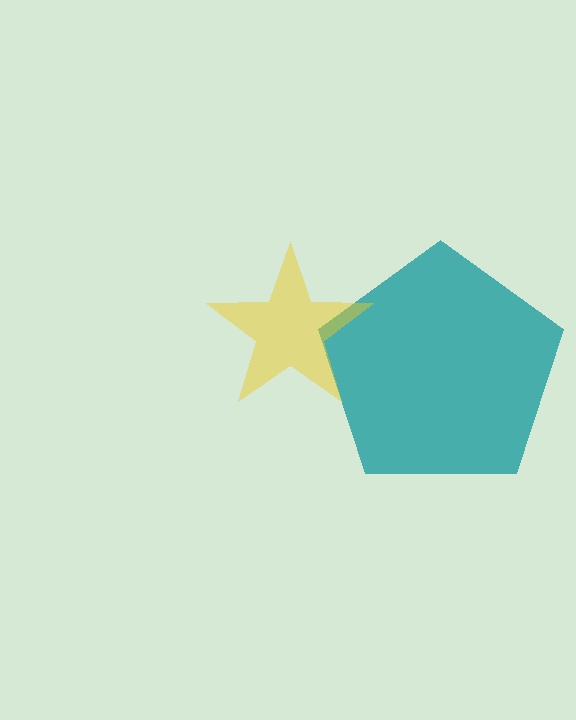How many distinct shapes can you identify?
There are 2 distinct shapes: a teal pentagon, a yellow star.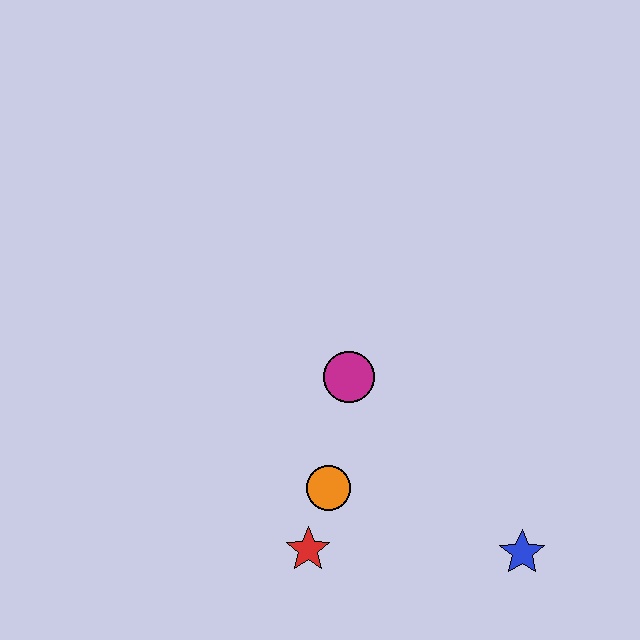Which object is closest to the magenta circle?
The orange circle is closest to the magenta circle.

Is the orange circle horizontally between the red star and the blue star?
Yes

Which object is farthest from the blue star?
The magenta circle is farthest from the blue star.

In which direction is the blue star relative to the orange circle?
The blue star is to the right of the orange circle.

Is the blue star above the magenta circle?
No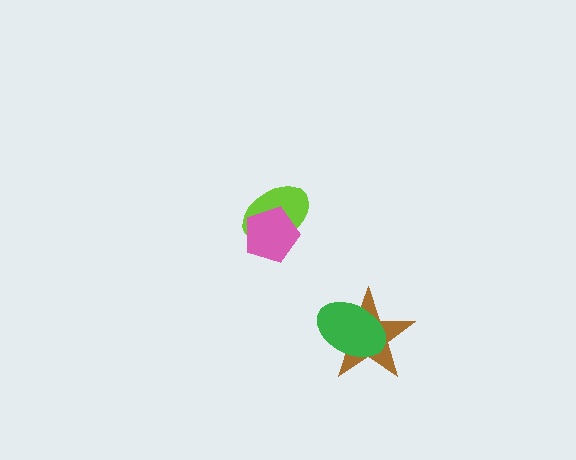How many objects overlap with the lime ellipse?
1 object overlaps with the lime ellipse.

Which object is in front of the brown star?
The green ellipse is in front of the brown star.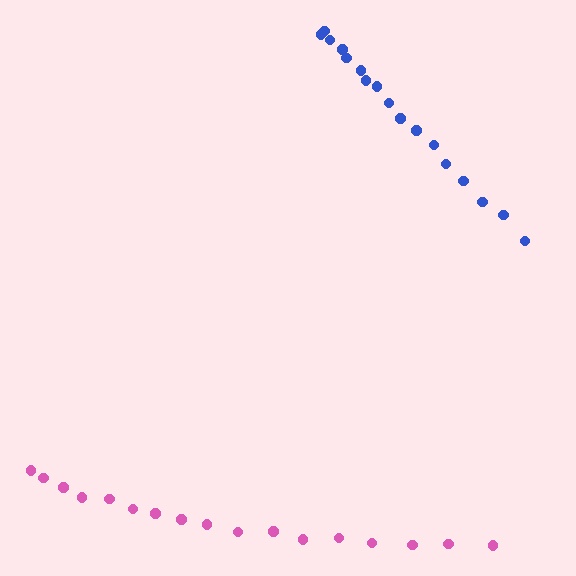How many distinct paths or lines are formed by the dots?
There are 2 distinct paths.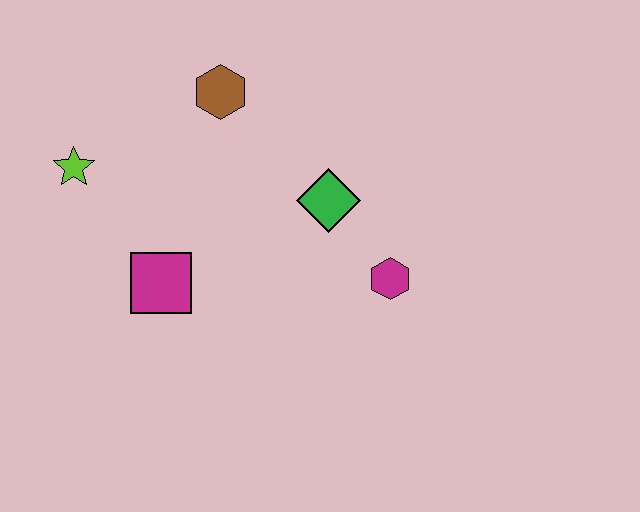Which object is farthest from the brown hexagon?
The magenta hexagon is farthest from the brown hexagon.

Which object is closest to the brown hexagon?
The green diamond is closest to the brown hexagon.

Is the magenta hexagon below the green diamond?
Yes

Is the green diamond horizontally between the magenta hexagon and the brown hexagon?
Yes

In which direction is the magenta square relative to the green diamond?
The magenta square is to the left of the green diamond.